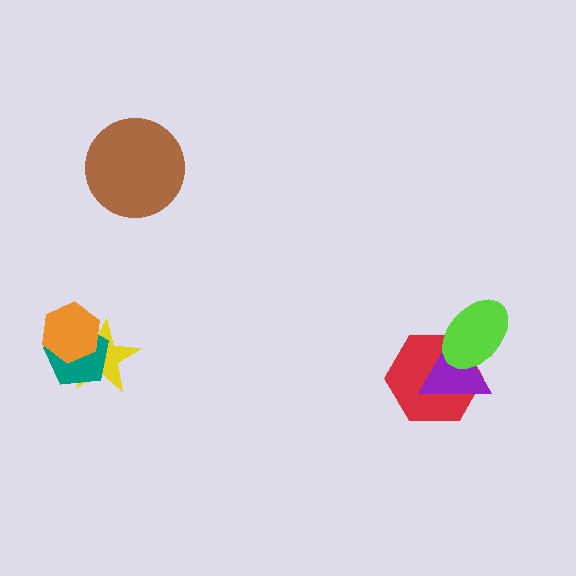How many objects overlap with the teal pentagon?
2 objects overlap with the teal pentagon.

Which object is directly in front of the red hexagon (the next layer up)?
The purple triangle is directly in front of the red hexagon.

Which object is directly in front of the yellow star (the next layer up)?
The teal pentagon is directly in front of the yellow star.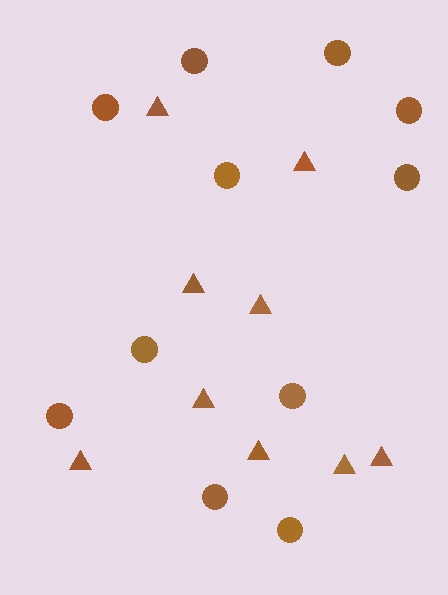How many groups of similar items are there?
There are 2 groups: one group of circles (11) and one group of triangles (9).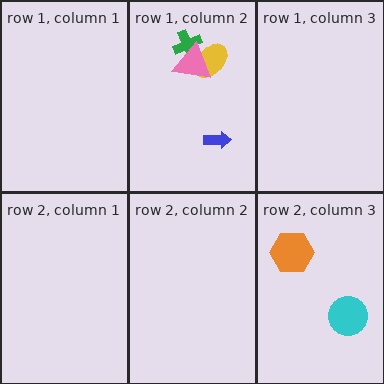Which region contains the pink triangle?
The row 1, column 2 region.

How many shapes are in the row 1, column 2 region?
4.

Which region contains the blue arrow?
The row 1, column 2 region.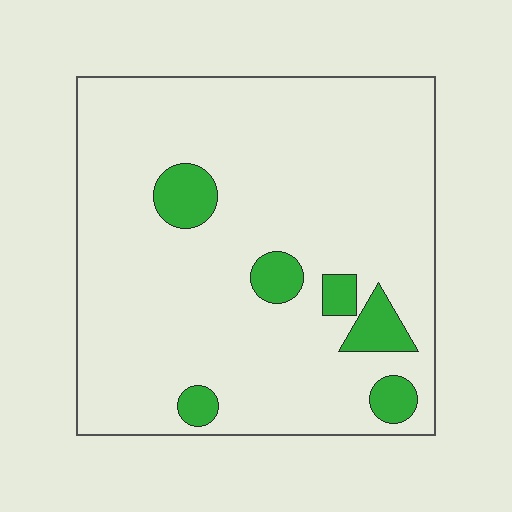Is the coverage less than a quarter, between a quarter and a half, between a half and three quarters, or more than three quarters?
Less than a quarter.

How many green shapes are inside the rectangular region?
6.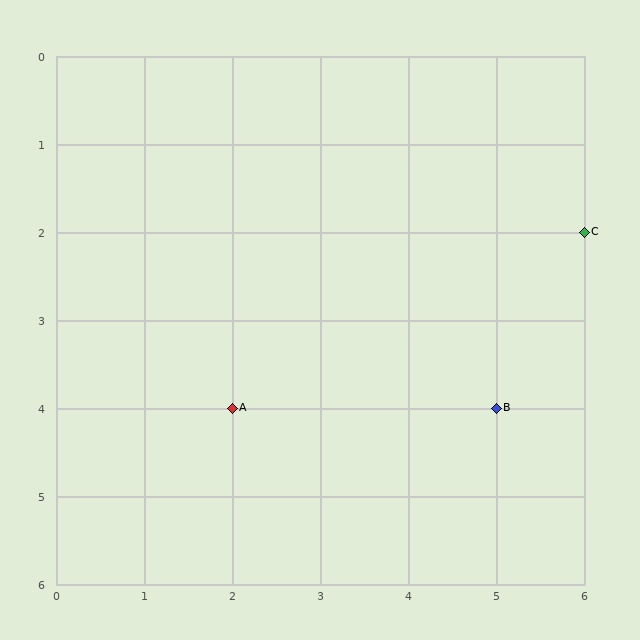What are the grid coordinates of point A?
Point A is at grid coordinates (2, 4).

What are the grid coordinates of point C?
Point C is at grid coordinates (6, 2).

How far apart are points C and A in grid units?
Points C and A are 4 columns and 2 rows apart (about 4.5 grid units diagonally).